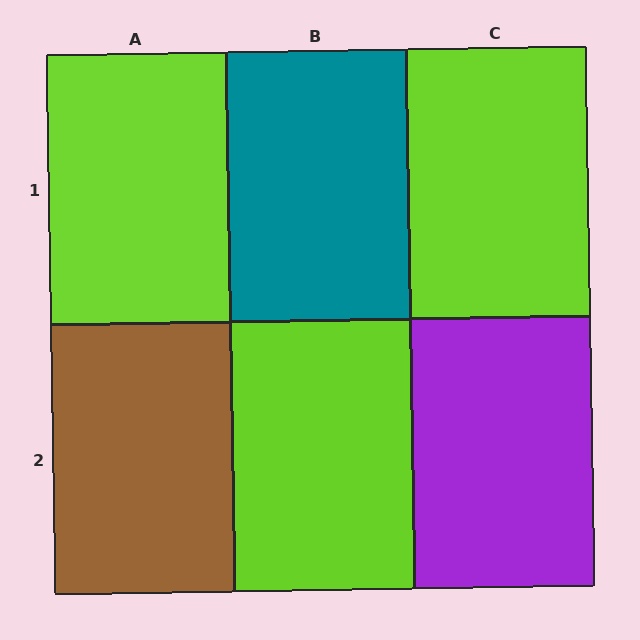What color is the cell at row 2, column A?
Brown.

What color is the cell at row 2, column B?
Lime.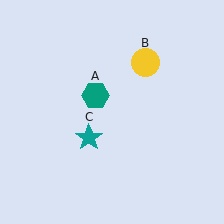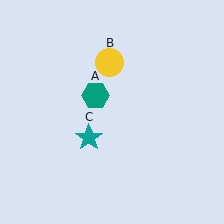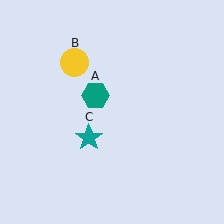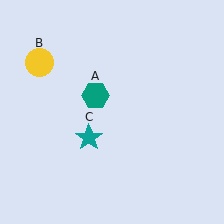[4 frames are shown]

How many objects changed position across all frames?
1 object changed position: yellow circle (object B).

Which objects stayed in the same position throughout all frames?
Teal hexagon (object A) and teal star (object C) remained stationary.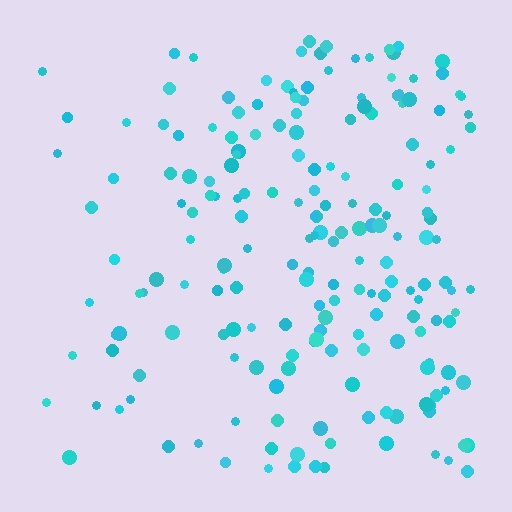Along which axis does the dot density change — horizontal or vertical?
Horizontal.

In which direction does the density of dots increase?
From left to right, with the right side densest.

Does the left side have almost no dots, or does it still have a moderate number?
Still a moderate number, just noticeably fewer than the right.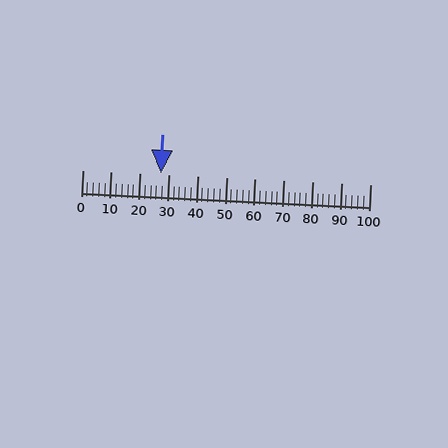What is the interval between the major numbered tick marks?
The major tick marks are spaced 10 units apart.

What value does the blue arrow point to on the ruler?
The blue arrow points to approximately 27.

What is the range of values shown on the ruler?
The ruler shows values from 0 to 100.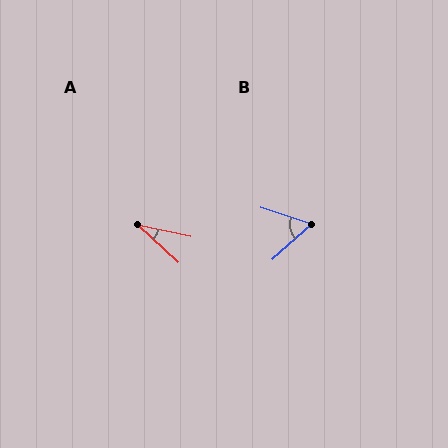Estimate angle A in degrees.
Approximately 31 degrees.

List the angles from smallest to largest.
A (31°), B (61°).